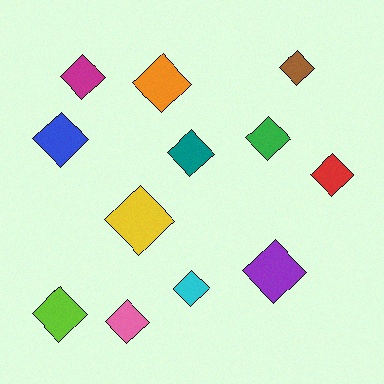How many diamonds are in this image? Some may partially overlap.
There are 12 diamonds.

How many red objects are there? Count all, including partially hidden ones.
There is 1 red object.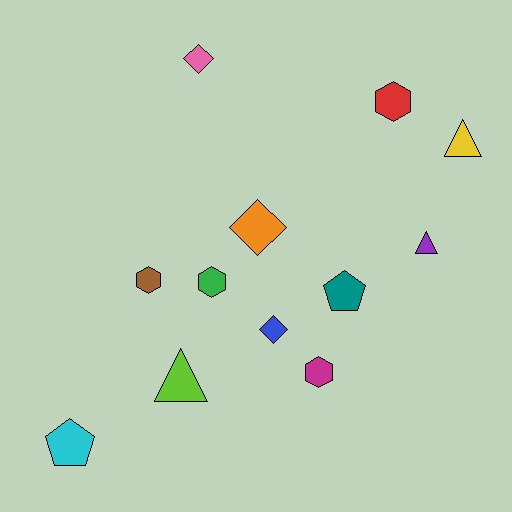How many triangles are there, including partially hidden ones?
There are 3 triangles.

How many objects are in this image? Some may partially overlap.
There are 12 objects.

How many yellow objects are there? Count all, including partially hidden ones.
There is 1 yellow object.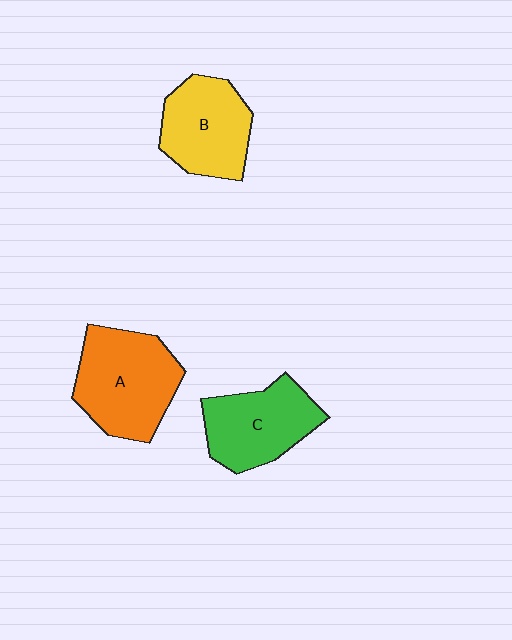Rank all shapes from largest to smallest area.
From largest to smallest: A (orange), C (green), B (yellow).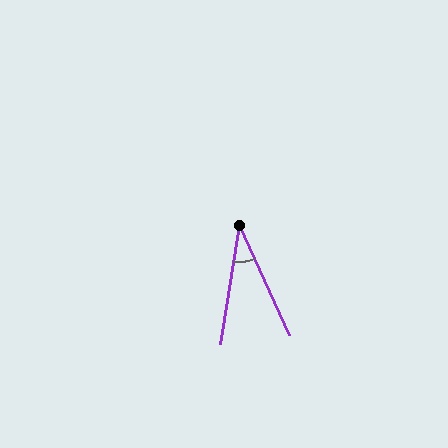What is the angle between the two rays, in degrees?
Approximately 33 degrees.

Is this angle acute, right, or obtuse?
It is acute.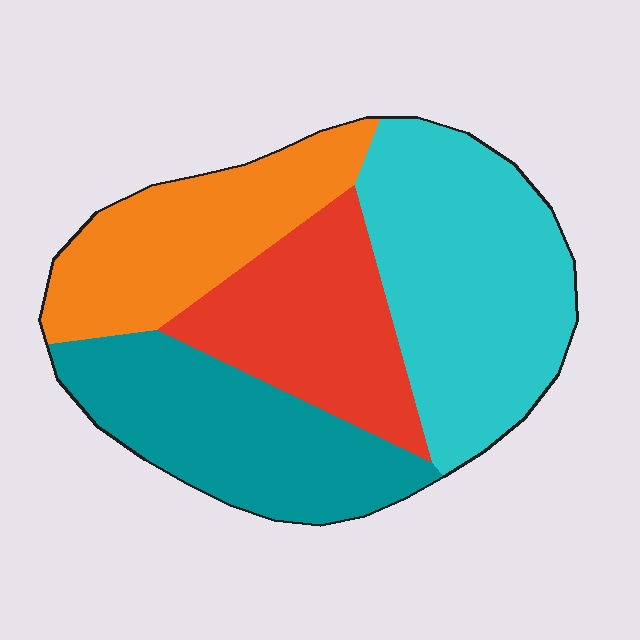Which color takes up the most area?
Cyan, at roughly 35%.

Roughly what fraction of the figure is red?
Red covers about 20% of the figure.